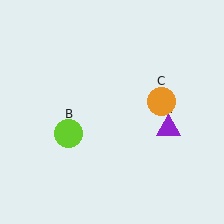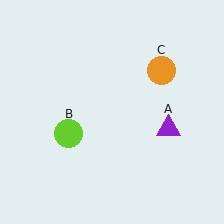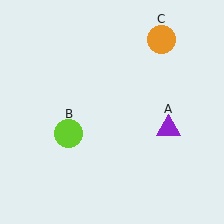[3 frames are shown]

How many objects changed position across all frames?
1 object changed position: orange circle (object C).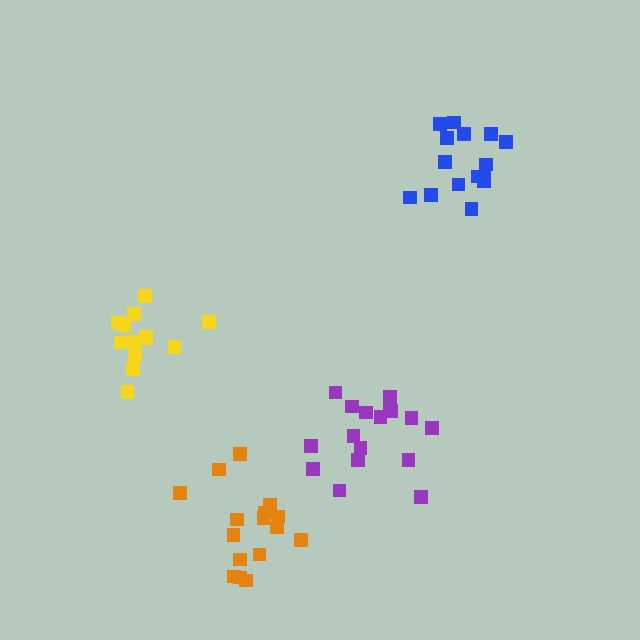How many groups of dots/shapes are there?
There are 4 groups.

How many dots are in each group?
Group 1: 17 dots, Group 2: 15 dots, Group 3: 14 dots, Group 4: 16 dots (62 total).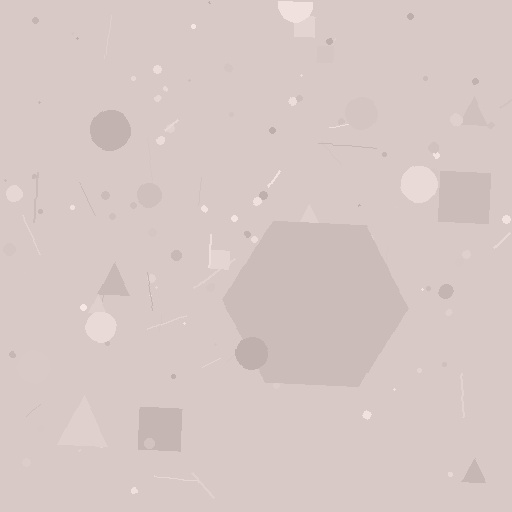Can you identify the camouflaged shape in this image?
The camouflaged shape is a hexagon.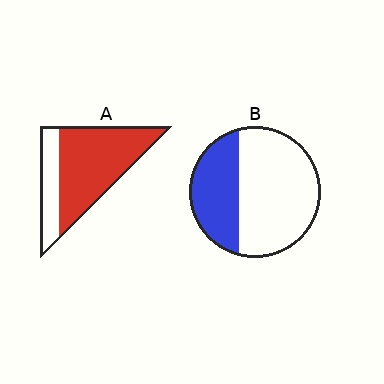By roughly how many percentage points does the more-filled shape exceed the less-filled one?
By roughly 40 percentage points (A over B).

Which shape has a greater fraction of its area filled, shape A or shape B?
Shape A.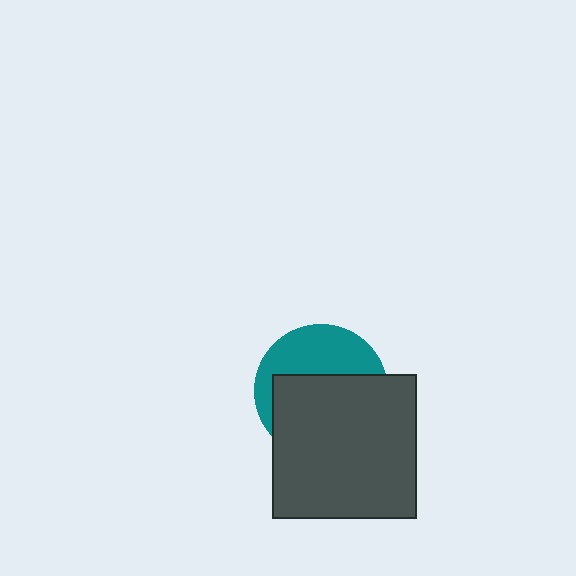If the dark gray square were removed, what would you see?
You would see the complete teal circle.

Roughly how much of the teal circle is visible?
A small part of it is visible (roughly 40%).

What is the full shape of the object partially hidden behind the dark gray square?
The partially hidden object is a teal circle.